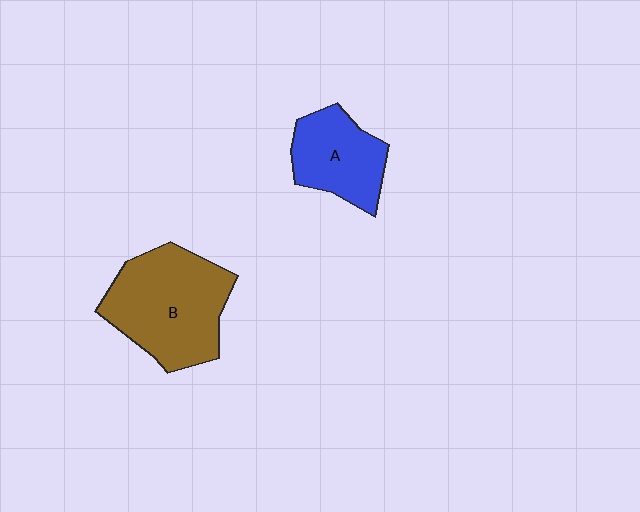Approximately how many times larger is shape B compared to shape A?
Approximately 1.6 times.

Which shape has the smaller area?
Shape A (blue).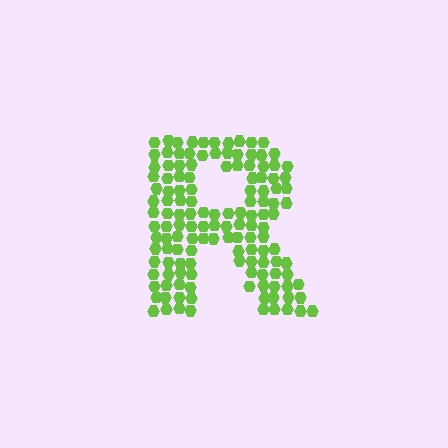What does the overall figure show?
The overall figure shows the letter R.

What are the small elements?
The small elements are hexagons.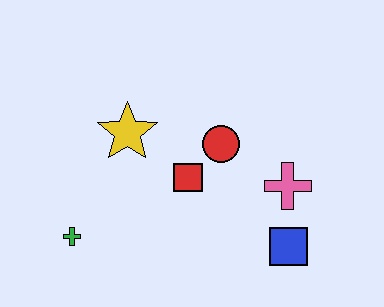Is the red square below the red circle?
Yes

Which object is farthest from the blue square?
The green cross is farthest from the blue square.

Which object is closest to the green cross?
The yellow star is closest to the green cross.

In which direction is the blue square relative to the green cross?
The blue square is to the right of the green cross.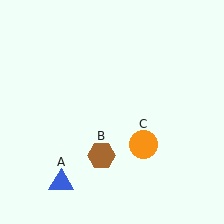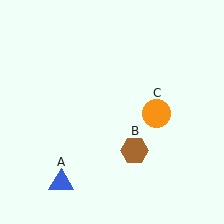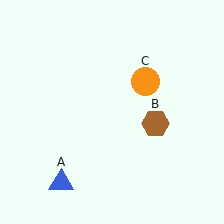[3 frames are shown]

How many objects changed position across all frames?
2 objects changed position: brown hexagon (object B), orange circle (object C).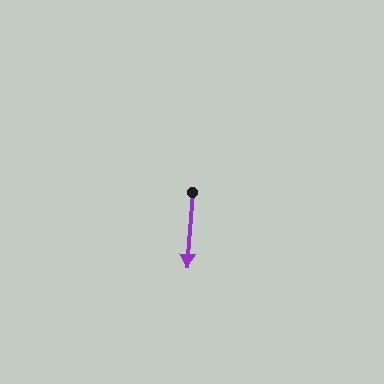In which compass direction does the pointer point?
South.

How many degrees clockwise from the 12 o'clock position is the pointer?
Approximately 184 degrees.